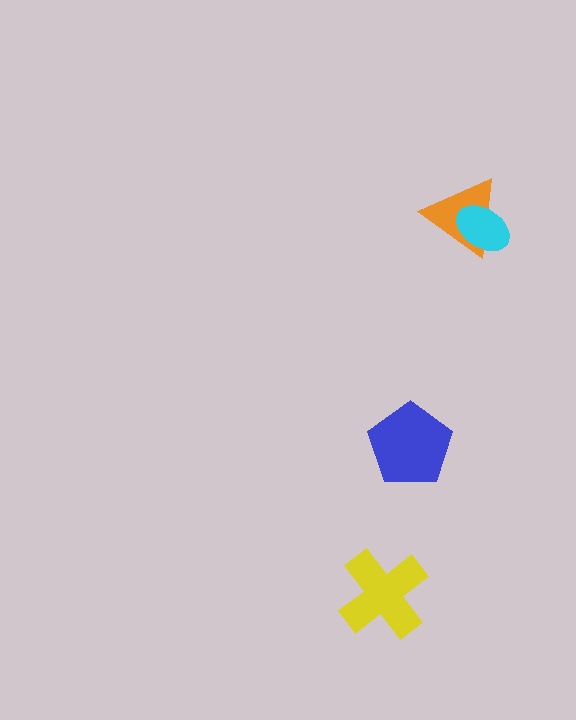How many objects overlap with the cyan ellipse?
1 object overlaps with the cyan ellipse.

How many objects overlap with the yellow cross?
0 objects overlap with the yellow cross.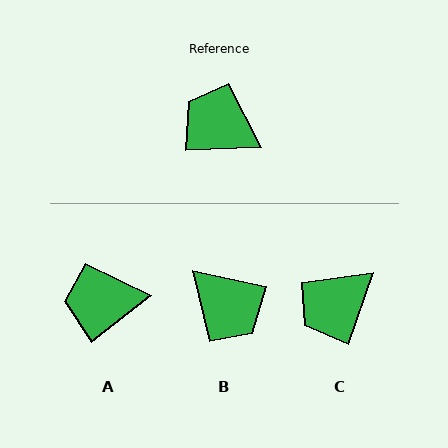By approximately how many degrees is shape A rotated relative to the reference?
Approximately 37 degrees counter-clockwise.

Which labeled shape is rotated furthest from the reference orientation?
B, about 166 degrees away.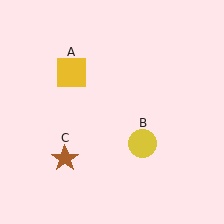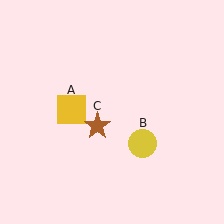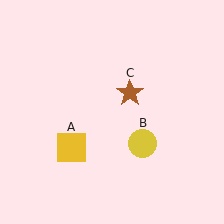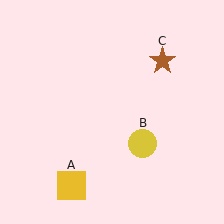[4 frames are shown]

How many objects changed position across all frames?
2 objects changed position: yellow square (object A), brown star (object C).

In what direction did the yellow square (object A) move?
The yellow square (object A) moved down.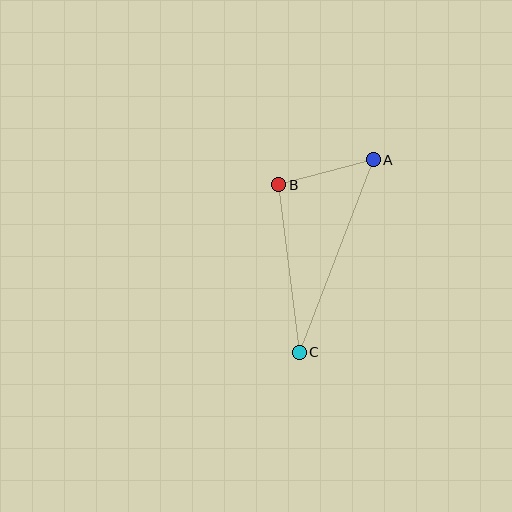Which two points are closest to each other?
Points A and B are closest to each other.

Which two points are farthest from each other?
Points A and C are farthest from each other.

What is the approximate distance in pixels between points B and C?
The distance between B and C is approximately 169 pixels.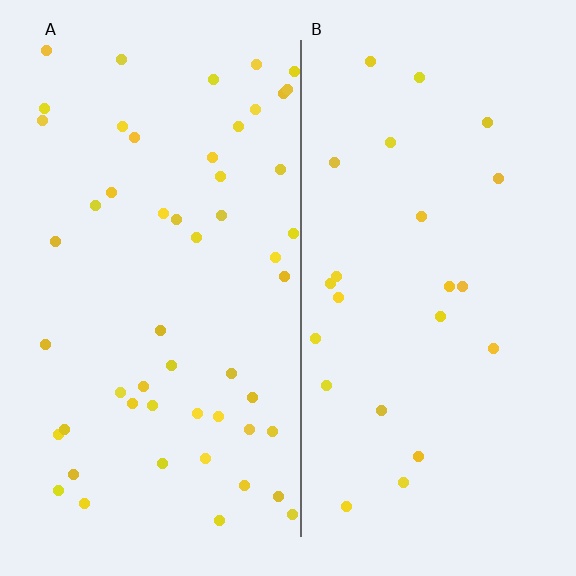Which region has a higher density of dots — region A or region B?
A (the left).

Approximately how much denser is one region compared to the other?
Approximately 2.3× — region A over region B.